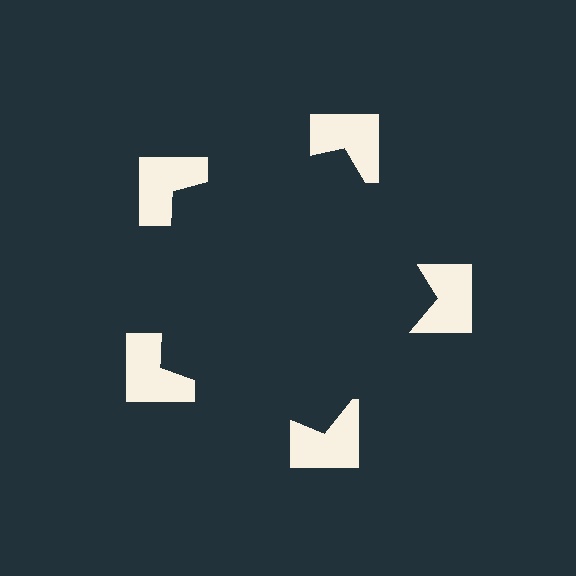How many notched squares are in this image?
There are 5 — one at each vertex of the illusory pentagon.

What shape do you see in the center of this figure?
An illusory pentagon — its edges are inferred from the aligned wedge cuts in the notched squares, not physically drawn.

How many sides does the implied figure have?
5 sides.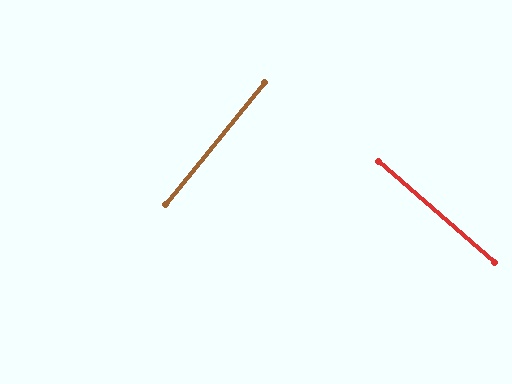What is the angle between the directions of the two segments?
Approximately 88 degrees.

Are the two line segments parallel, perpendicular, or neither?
Perpendicular — they meet at approximately 88°.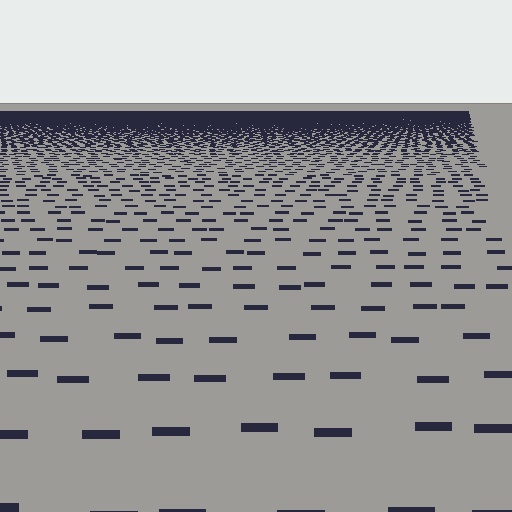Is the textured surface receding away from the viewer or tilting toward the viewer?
The surface is receding away from the viewer. Texture elements get smaller and denser toward the top.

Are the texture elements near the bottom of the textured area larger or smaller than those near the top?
Larger. Near the bottom, elements are closer to the viewer and appear at a bigger on-screen size.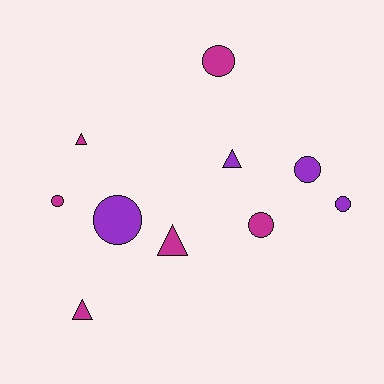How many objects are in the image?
There are 10 objects.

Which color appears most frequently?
Magenta, with 6 objects.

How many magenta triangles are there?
There are 3 magenta triangles.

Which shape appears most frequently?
Circle, with 6 objects.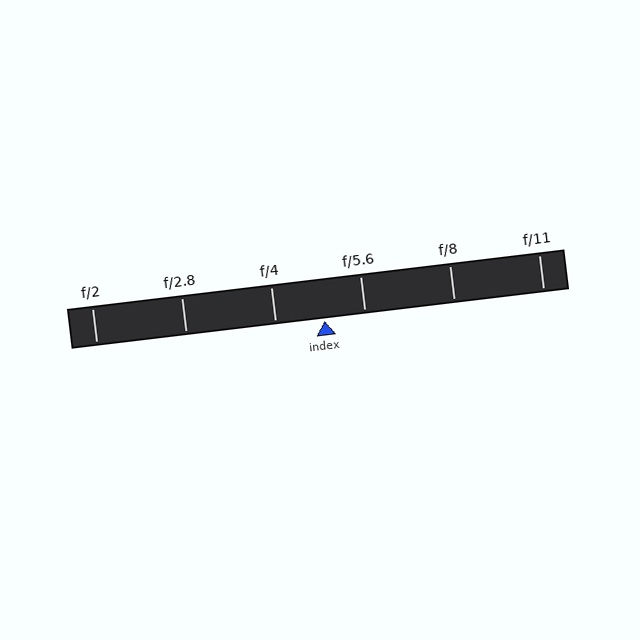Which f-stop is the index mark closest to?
The index mark is closest to f/5.6.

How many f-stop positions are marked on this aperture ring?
There are 6 f-stop positions marked.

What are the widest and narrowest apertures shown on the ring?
The widest aperture shown is f/2 and the narrowest is f/11.